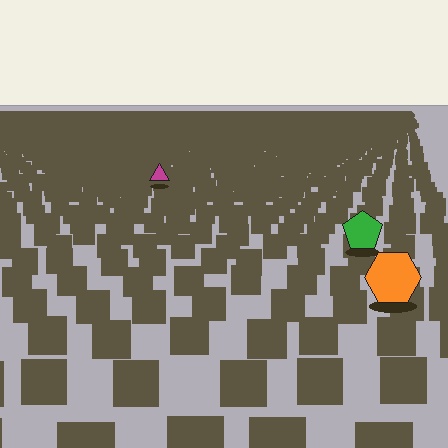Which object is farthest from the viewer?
The magenta triangle is farthest from the viewer. It appears smaller and the ground texture around it is denser.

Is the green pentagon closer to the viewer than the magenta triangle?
Yes. The green pentagon is closer — you can tell from the texture gradient: the ground texture is coarser near it.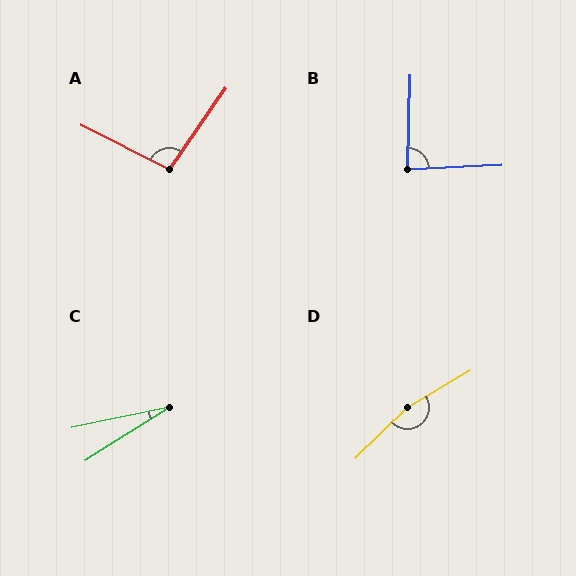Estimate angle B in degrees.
Approximately 86 degrees.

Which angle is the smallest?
C, at approximately 21 degrees.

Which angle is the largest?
D, at approximately 166 degrees.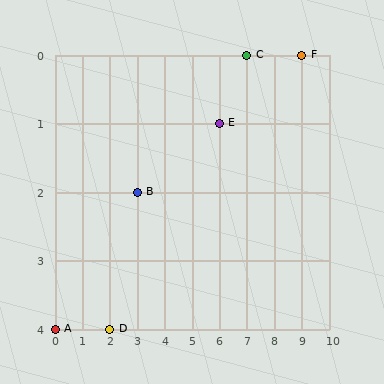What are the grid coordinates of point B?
Point B is at grid coordinates (3, 2).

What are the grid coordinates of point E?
Point E is at grid coordinates (6, 1).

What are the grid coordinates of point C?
Point C is at grid coordinates (7, 0).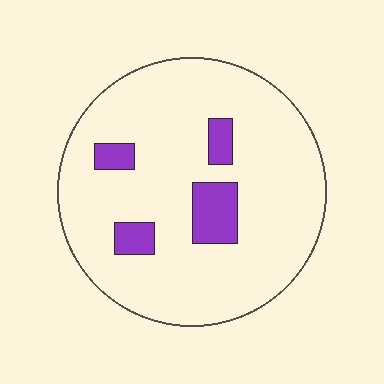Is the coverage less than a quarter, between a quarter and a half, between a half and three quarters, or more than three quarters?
Less than a quarter.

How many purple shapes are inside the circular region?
4.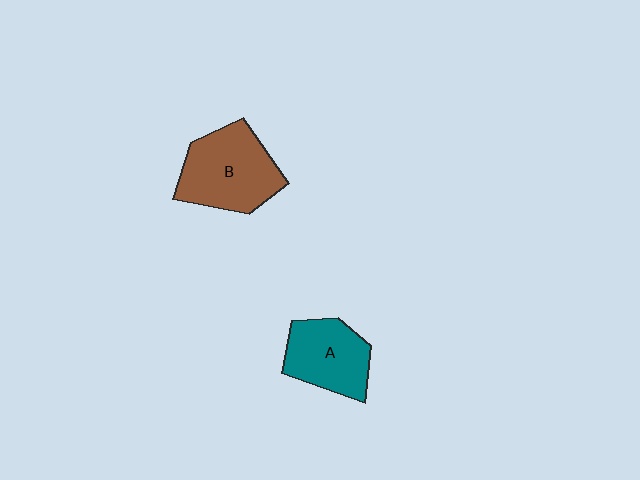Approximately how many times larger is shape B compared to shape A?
Approximately 1.3 times.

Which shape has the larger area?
Shape B (brown).